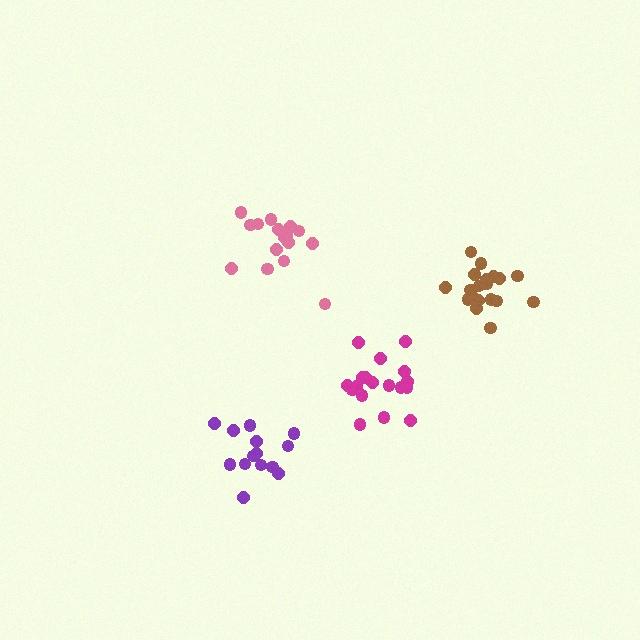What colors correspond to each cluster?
The clusters are colored: brown, purple, pink, magenta.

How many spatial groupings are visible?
There are 4 spatial groupings.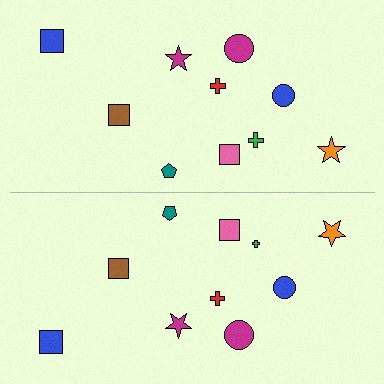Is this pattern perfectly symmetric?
No, the pattern is not perfectly symmetric. The green cross on the bottom side has a different size than its mirror counterpart.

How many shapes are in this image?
There are 20 shapes in this image.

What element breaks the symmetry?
The green cross on the bottom side has a different size than its mirror counterpart.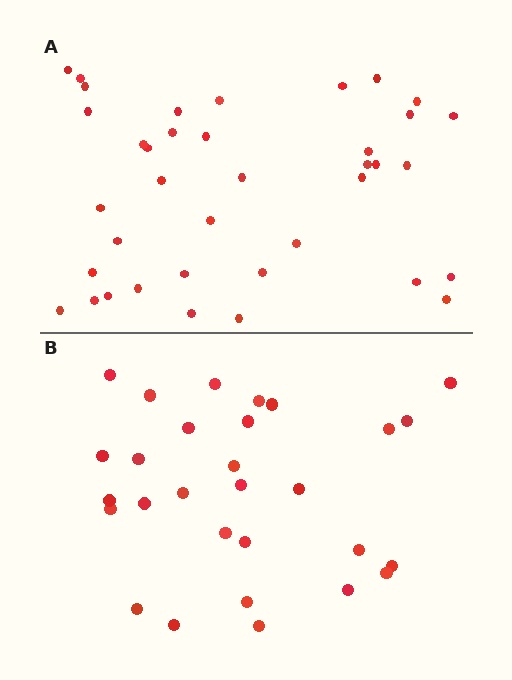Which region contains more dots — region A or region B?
Region A (the top region) has more dots.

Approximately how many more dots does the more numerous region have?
Region A has roughly 8 or so more dots than region B.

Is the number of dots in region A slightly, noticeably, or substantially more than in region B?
Region A has noticeably more, but not dramatically so. The ratio is roughly 1.3 to 1.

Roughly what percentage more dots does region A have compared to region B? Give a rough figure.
About 30% more.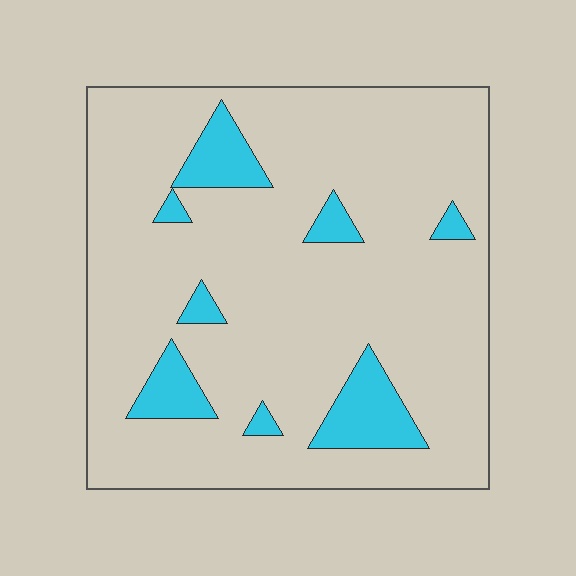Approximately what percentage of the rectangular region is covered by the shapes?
Approximately 15%.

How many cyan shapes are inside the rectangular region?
8.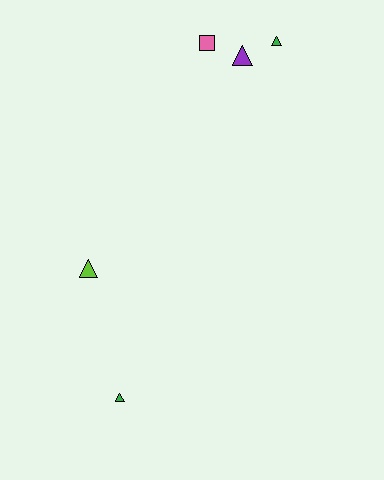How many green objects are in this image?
There are 2 green objects.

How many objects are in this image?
There are 5 objects.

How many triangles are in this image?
There are 4 triangles.